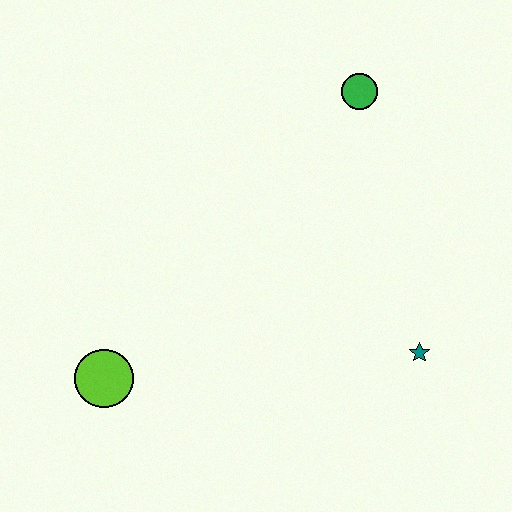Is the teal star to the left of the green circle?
No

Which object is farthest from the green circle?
The lime circle is farthest from the green circle.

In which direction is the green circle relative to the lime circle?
The green circle is above the lime circle.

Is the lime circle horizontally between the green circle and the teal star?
No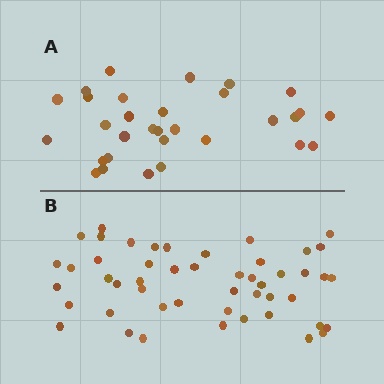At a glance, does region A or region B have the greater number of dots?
Region B (the bottom region) has more dots.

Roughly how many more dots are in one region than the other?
Region B has approximately 20 more dots than region A.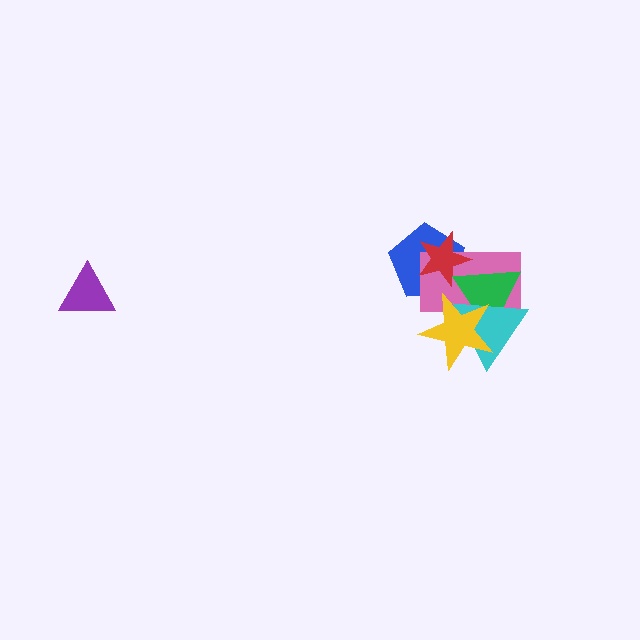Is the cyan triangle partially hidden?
Yes, it is partially covered by another shape.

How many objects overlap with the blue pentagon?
3 objects overlap with the blue pentagon.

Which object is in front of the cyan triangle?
The yellow star is in front of the cyan triangle.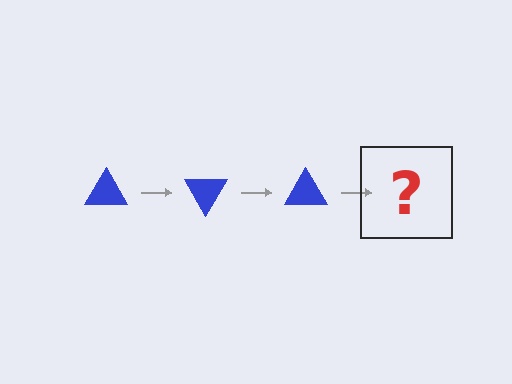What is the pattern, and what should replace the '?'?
The pattern is that the triangle rotates 60 degrees each step. The '?' should be a blue triangle rotated 180 degrees.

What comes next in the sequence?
The next element should be a blue triangle rotated 180 degrees.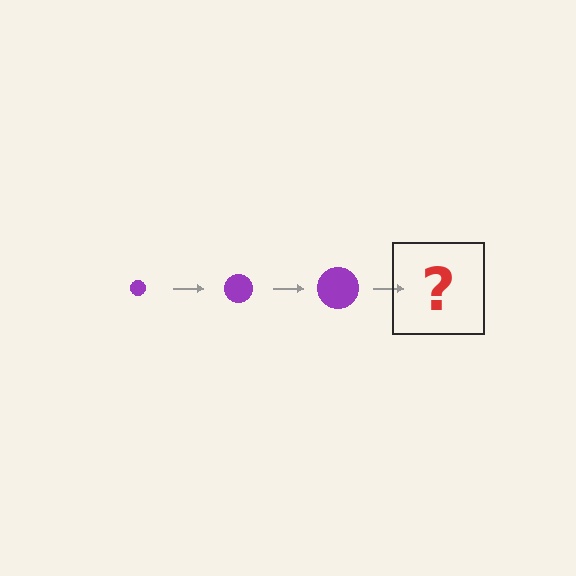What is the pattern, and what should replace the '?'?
The pattern is that the circle gets progressively larger each step. The '?' should be a purple circle, larger than the previous one.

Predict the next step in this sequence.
The next step is a purple circle, larger than the previous one.